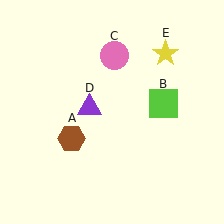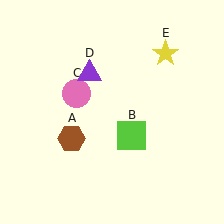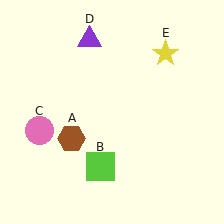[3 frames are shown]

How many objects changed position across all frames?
3 objects changed position: lime square (object B), pink circle (object C), purple triangle (object D).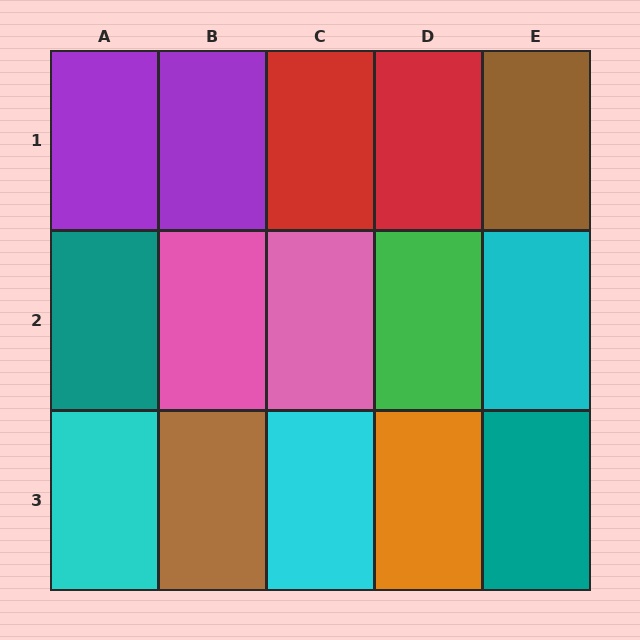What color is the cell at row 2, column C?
Pink.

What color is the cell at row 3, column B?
Brown.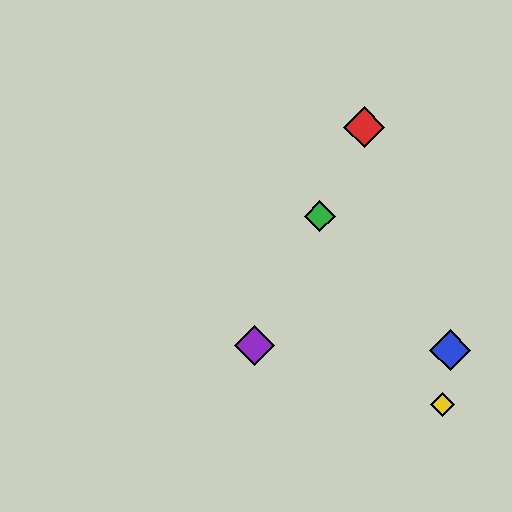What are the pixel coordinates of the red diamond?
The red diamond is at (364, 127).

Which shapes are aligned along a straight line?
The red diamond, the green diamond, the purple diamond are aligned along a straight line.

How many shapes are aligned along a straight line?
3 shapes (the red diamond, the green diamond, the purple diamond) are aligned along a straight line.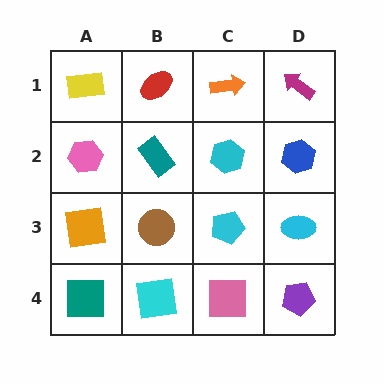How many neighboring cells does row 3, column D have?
3.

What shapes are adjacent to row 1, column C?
A cyan hexagon (row 2, column C), a red ellipse (row 1, column B), a magenta arrow (row 1, column D).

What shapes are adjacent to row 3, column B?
A teal rectangle (row 2, column B), a cyan square (row 4, column B), an orange square (row 3, column A), a cyan pentagon (row 3, column C).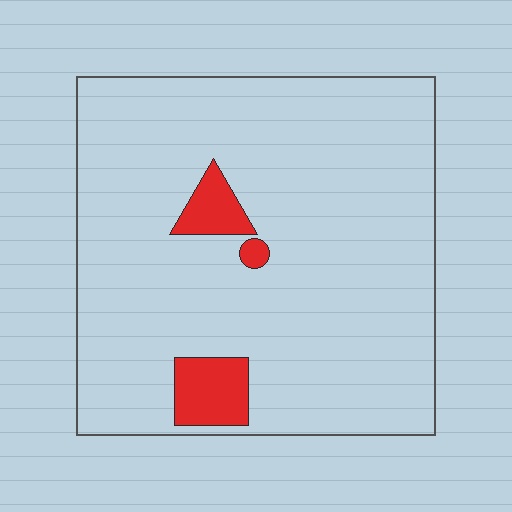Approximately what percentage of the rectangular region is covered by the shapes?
Approximately 5%.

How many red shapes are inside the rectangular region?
3.